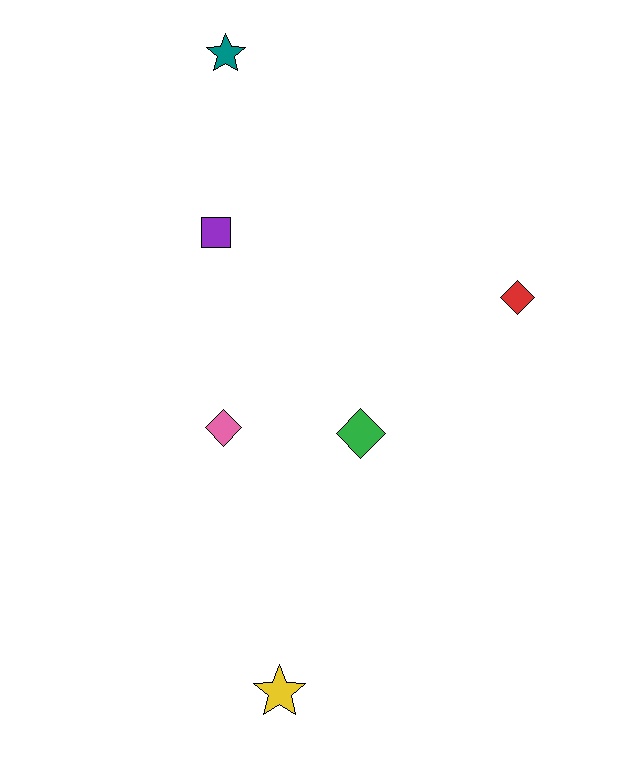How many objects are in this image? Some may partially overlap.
There are 6 objects.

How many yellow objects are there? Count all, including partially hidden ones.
There is 1 yellow object.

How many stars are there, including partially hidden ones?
There are 2 stars.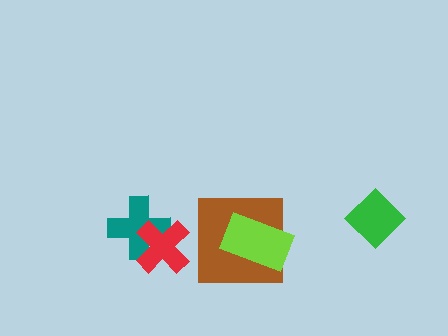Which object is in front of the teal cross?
The red cross is in front of the teal cross.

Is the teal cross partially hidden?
Yes, it is partially covered by another shape.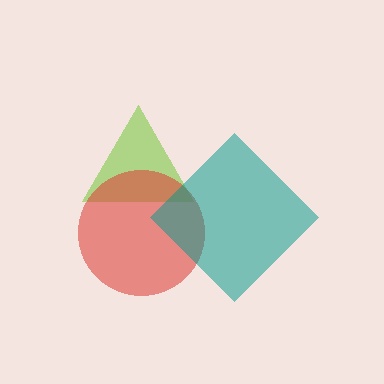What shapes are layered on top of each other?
The layered shapes are: a lime triangle, a red circle, a teal diamond.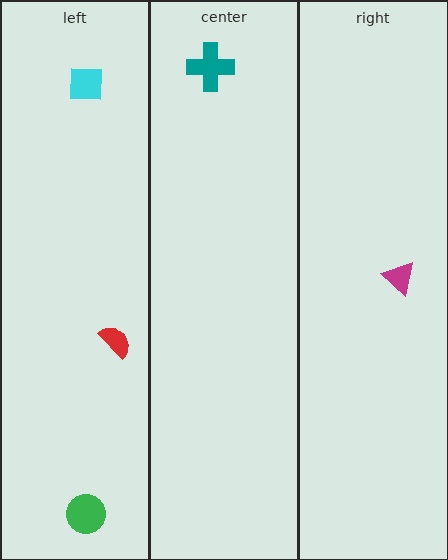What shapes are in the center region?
The teal cross.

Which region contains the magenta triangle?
The right region.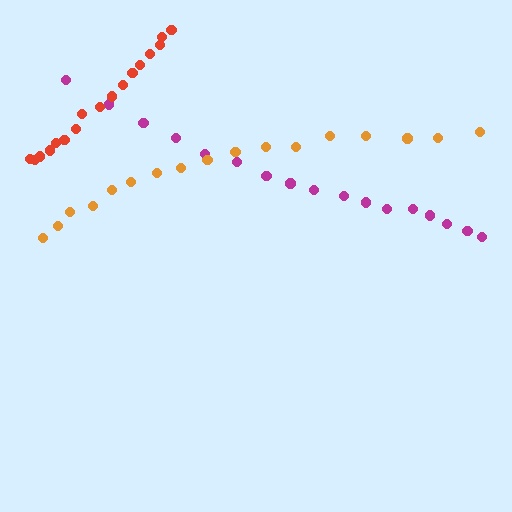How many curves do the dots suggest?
There are 3 distinct paths.